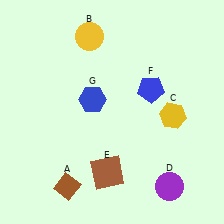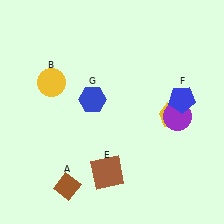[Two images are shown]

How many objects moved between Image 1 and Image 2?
3 objects moved between the two images.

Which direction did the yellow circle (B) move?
The yellow circle (B) moved down.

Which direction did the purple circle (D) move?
The purple circle (D) moved up.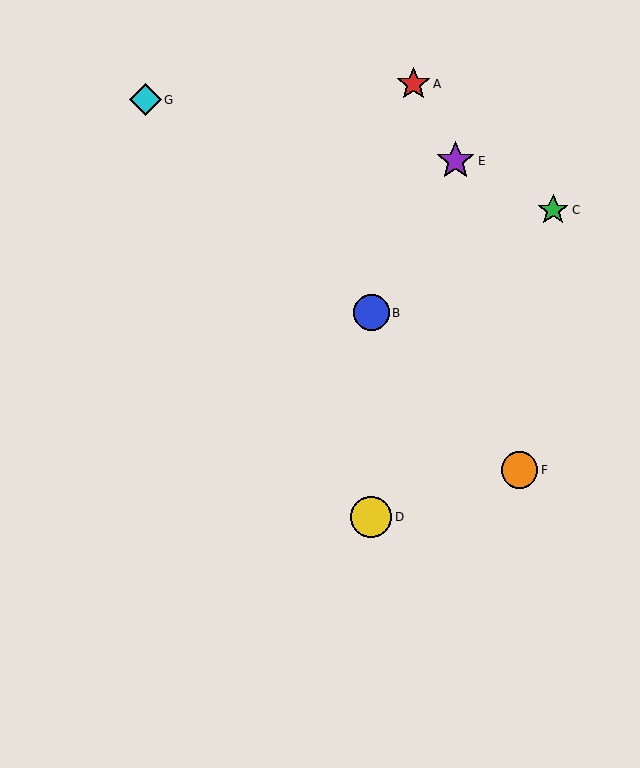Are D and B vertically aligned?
Yes, both are at x≈371.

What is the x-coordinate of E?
Object E is at x≈456.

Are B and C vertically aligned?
No, B is at x≈371 and C is at x≈553.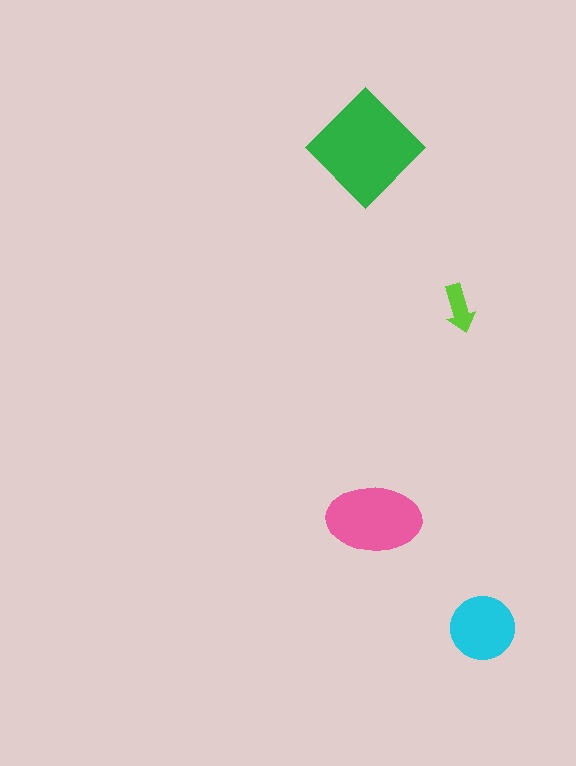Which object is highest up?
The green diamond is topmost.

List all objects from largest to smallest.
The green diamond, the pink ellipse, the cyan circle, the lime arrow.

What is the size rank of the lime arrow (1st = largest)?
4th.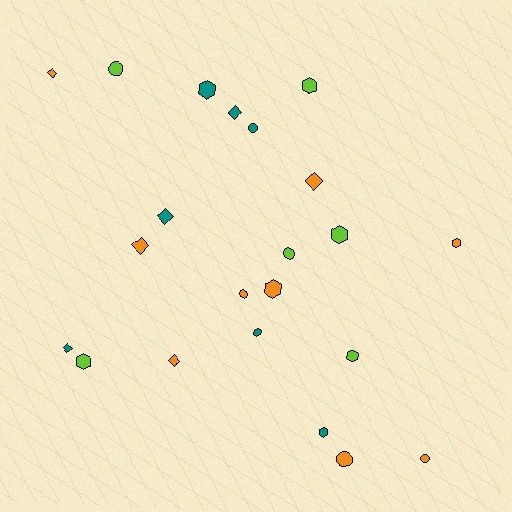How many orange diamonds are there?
There are 4 orange diamonds.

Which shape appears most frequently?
Hexagon, with 9 objects.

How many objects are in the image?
There are 22 objects.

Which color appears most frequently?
Orange, with 9 objects.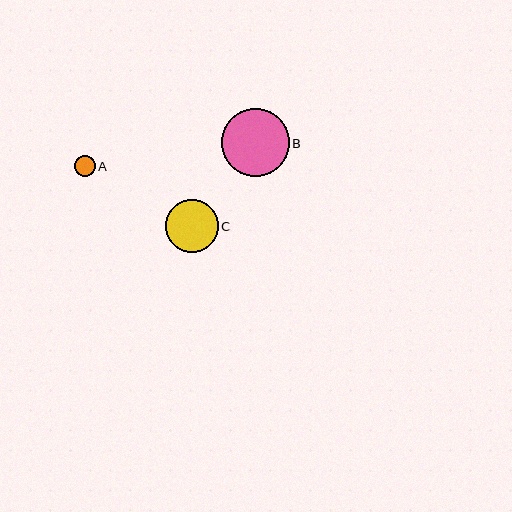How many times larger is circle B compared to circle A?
Circle B is approximately 3.2 times the size of circle A.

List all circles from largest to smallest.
From largest to smallest: B, C, A.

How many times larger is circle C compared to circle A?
Circle C is approximately 2.5 times the size of circle A.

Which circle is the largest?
Circle B is the largest with a size of approximately 68 pixels.